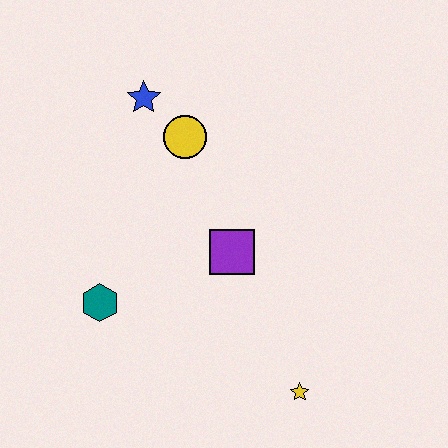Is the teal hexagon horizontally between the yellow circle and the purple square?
No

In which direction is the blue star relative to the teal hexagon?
The blue star is above the teal hexagon.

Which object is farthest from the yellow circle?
The yellow star is farthest from the yellow circle.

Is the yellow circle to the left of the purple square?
Yes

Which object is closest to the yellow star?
The purple square is closest to the yellow star.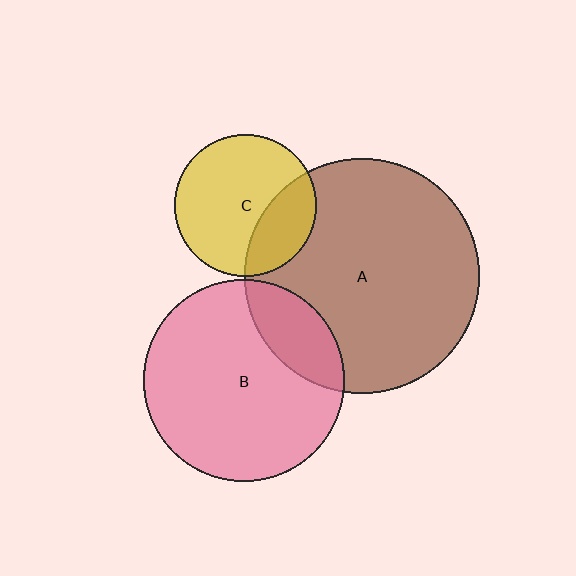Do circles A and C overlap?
Yes.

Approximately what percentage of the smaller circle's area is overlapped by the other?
Approximately 30%.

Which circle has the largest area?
Circle A (brown).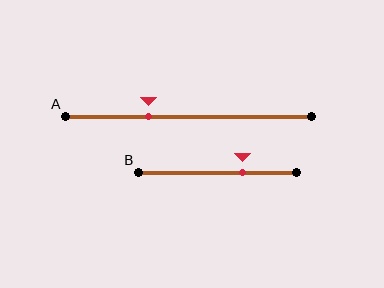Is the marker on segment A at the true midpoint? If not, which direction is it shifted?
No, the marker on segment A is shifted to the left by about 16% of the segment length.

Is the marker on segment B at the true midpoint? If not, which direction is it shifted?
No, the marker on segment B is shifted to the right by about 16% of the segment length.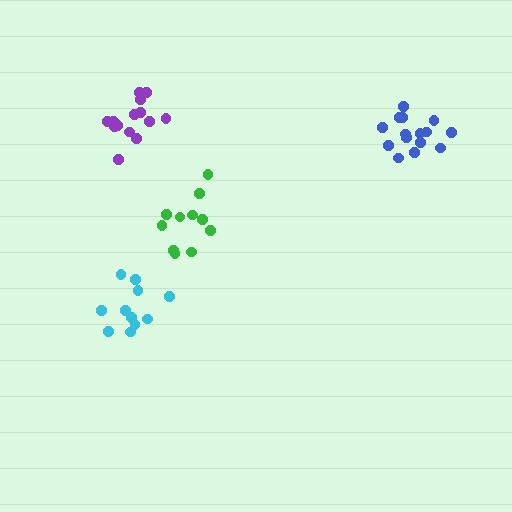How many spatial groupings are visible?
There are 4 spatial groupings.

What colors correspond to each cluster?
The clusters are colored: purple, blue, cyan, green.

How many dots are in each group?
Group 1: 15 dots, Group 2: 15 dots, Group 3: 11 dots, Group 4: 11 dots (52 total).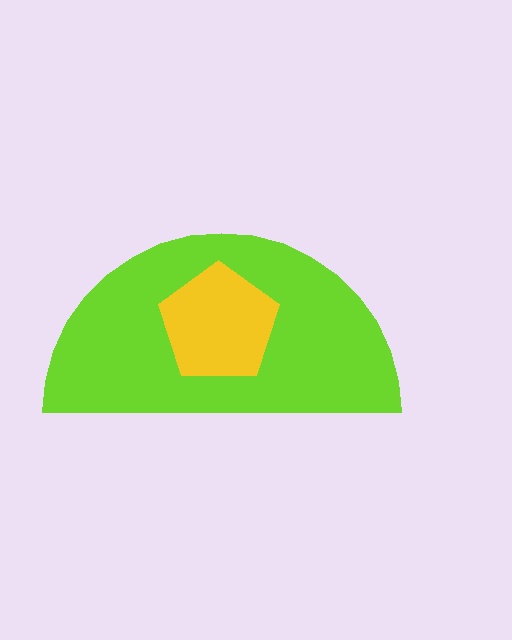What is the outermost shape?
The lime semicircle.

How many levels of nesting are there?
2.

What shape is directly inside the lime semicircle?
The yellow pentagon.